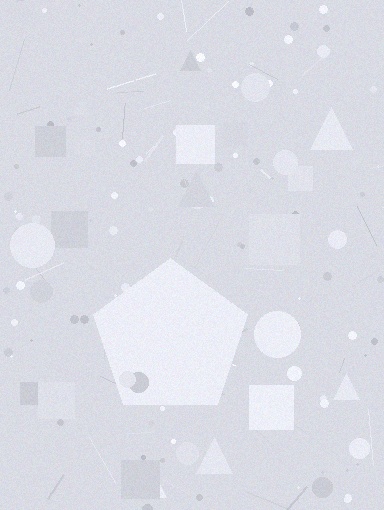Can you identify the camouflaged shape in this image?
The camouflaged shape is a pentagon.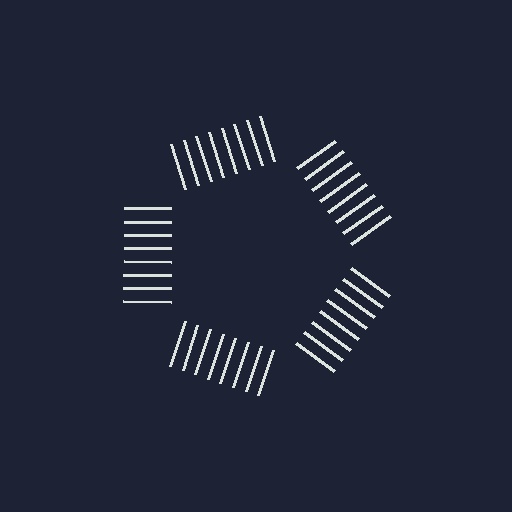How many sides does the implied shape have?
5 sides — the line-ends trace a pentagon.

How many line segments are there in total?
40 — 8 along each of the 5 edges.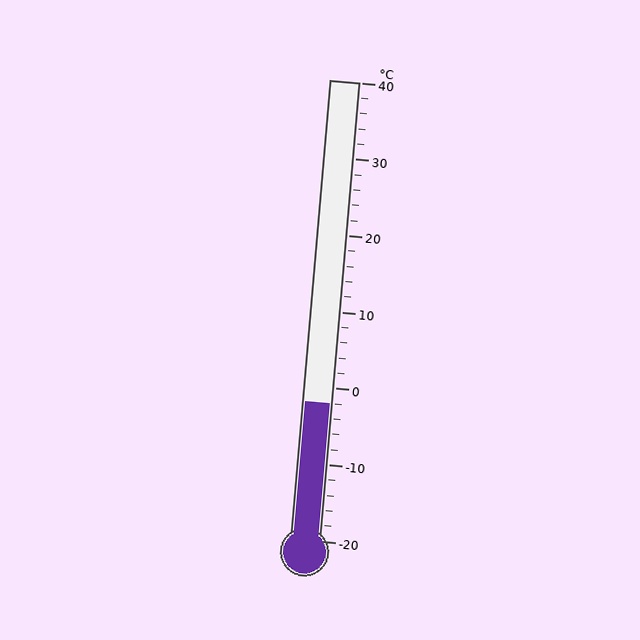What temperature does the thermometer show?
The thermometer shows approximately -2°C.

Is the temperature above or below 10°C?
The temperature is below 10°C.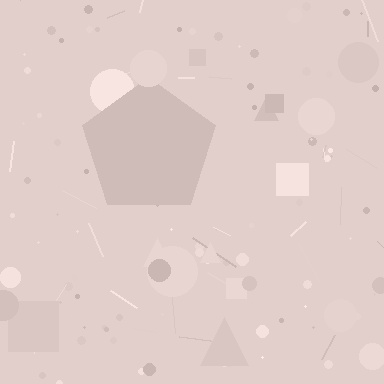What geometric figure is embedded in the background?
A pentagon is embedded in the background.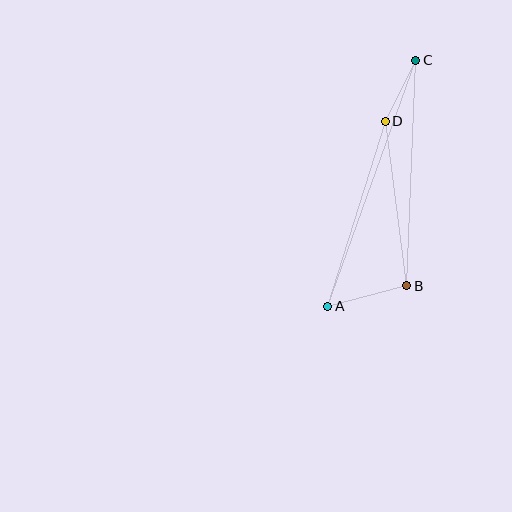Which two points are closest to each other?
Points C and D are closest to each other.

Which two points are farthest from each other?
Points A and C are farthest from each other.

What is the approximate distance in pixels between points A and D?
The distance between A and D is approximately 194 pixels.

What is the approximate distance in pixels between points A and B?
The distance between A and B is approximately 82 pixels.